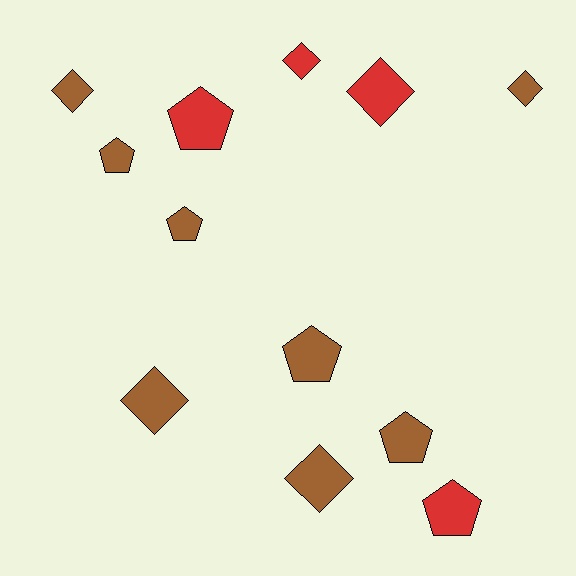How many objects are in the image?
There are 12 objects.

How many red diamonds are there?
There are 2 red diamonds.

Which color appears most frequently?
Brown, with 8 objects.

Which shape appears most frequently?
Diamond, with 6 objects.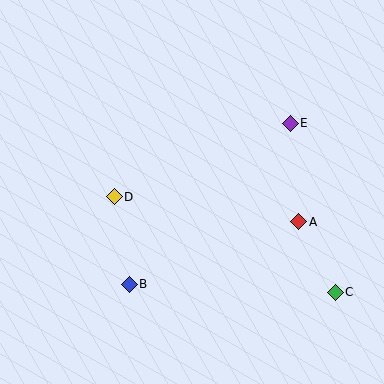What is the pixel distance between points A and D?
The distance between A and D is 186 pixels.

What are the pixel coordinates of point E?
Point E is at (290, 123).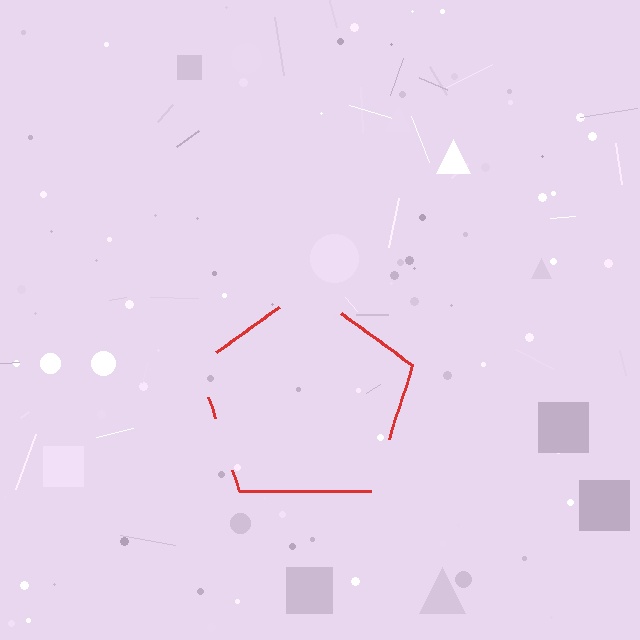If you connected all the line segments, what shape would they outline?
They would outline a pentagon.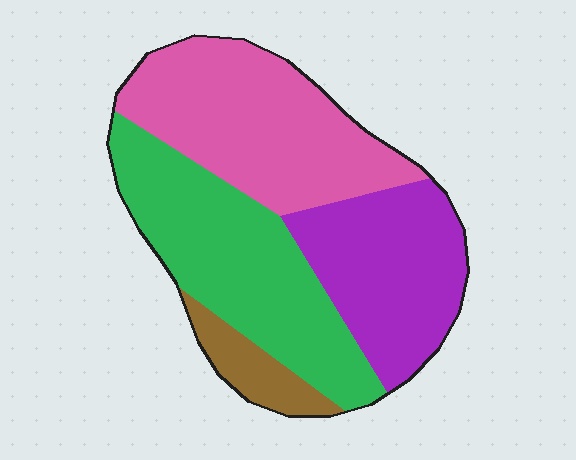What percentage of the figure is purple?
Purple covers about 25% of the figure.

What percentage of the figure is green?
Green takes up between a quarter and a half of the figure.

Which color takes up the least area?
Brown, at roughly 10%.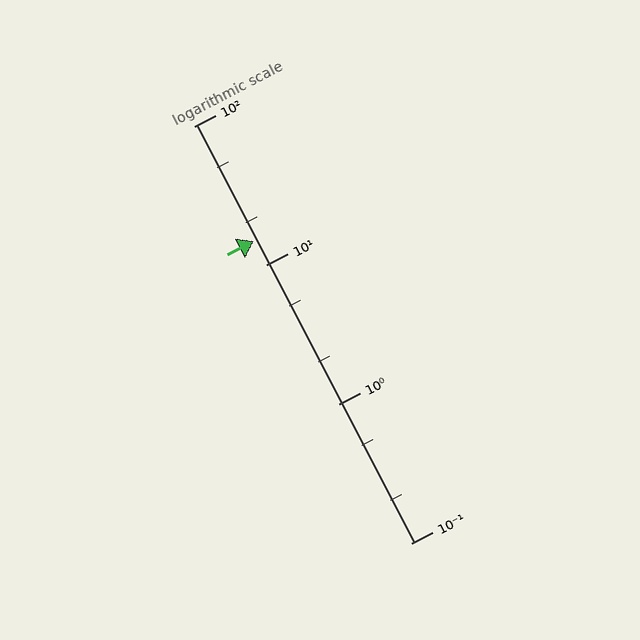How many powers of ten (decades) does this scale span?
The scale spans 3 decades, from 0.1 to 100.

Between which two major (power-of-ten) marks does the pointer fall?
The pointer is between 10 and 100.